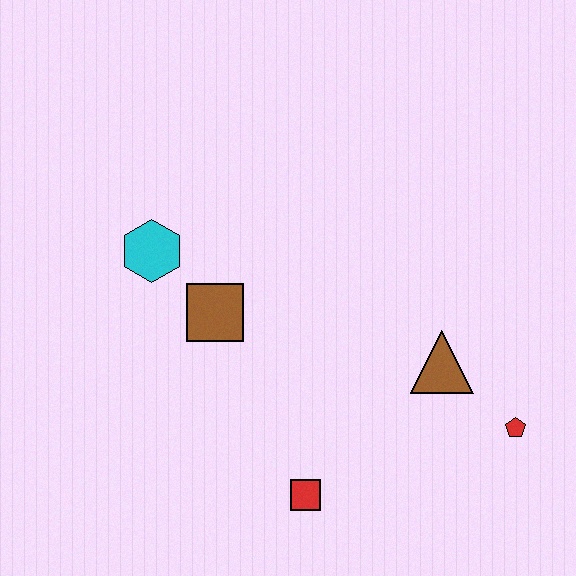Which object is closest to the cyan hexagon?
The brown square is closest to the cyan hexagon.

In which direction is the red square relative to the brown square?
The red square is below the brown square.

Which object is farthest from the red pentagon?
The cyan hexagon is farthest from the red pentagon.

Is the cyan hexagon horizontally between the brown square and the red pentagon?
No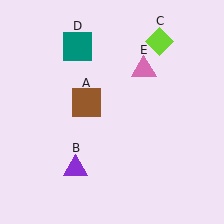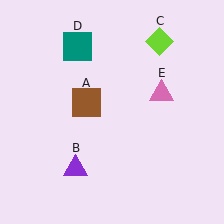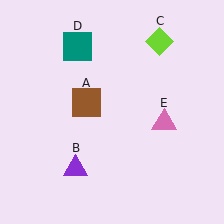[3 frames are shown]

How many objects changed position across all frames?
1 object changed position: pink triangle (object E).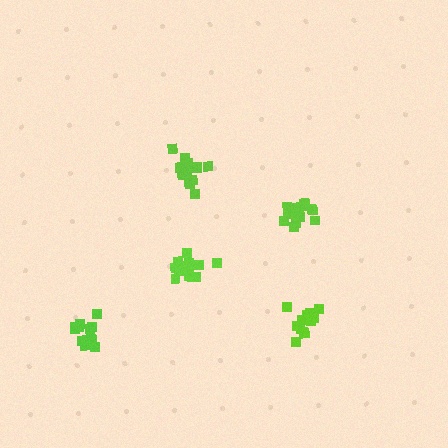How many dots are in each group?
Group 1: 17 dots, Group 2: 18 dots, Group 3: 13 dots, Group 4: 15 dots, Group 5: 15 dots (78 total).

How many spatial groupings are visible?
There are 5 spatial groupings.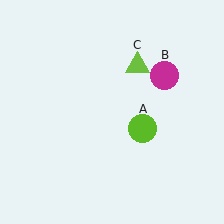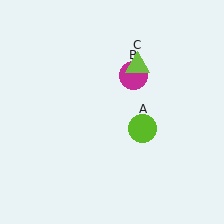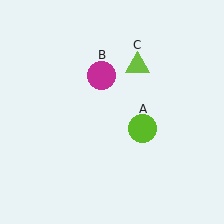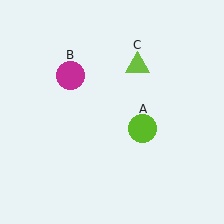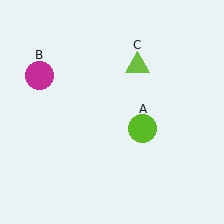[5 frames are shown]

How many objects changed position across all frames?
1 object changed position: magenta circle (object B).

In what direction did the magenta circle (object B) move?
The magenta circle (object B) moved left.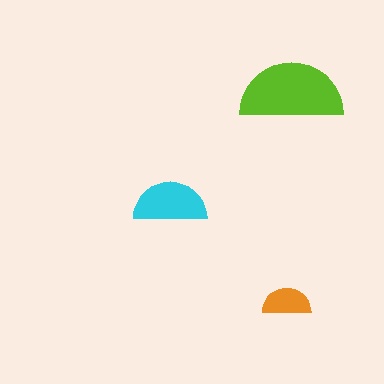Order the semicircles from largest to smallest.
the lime one, the cyan one, the orange one.